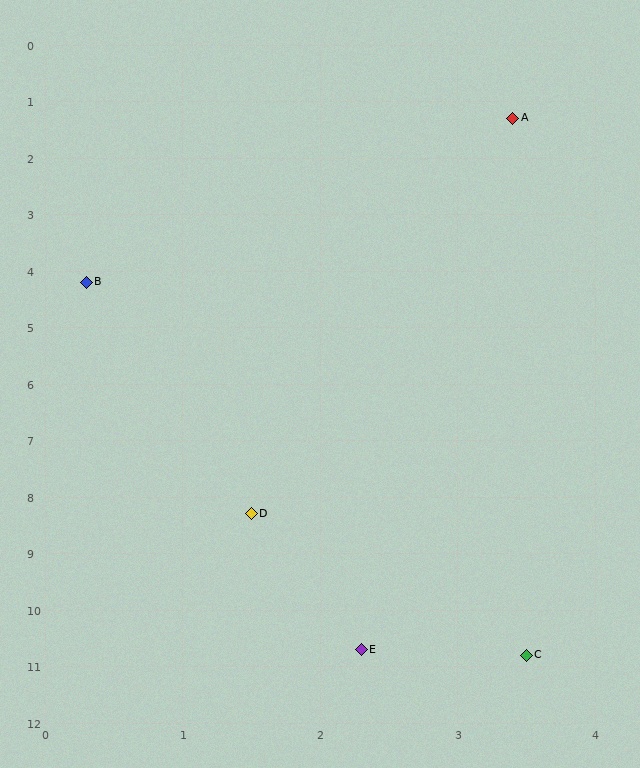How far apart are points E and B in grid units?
Points E and B are about 6.8 grid units apart.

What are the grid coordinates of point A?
Point A is at approximately (3.4, 1.3).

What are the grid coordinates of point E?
Point E is at approximately (2.3, 10.7).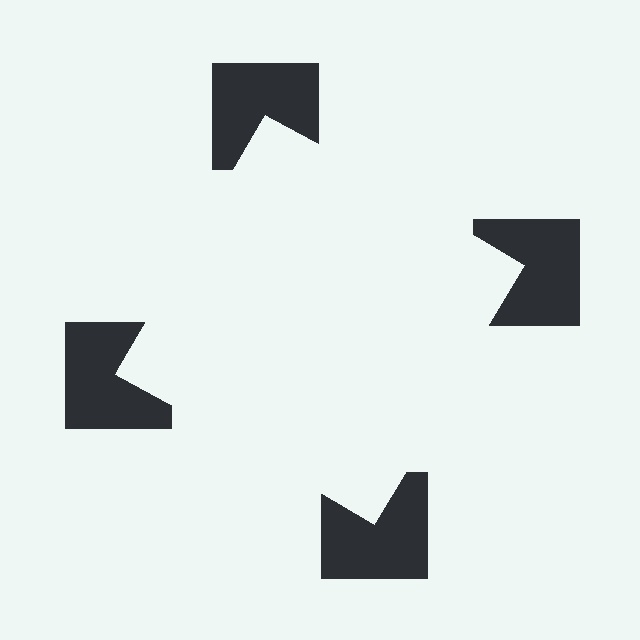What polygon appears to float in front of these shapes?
An illusory square — its edges are inferred from the aligned wedge cuts in the notched squares, not physically drawn.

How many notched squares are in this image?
There are 4 — one at each vertex of the illusory square.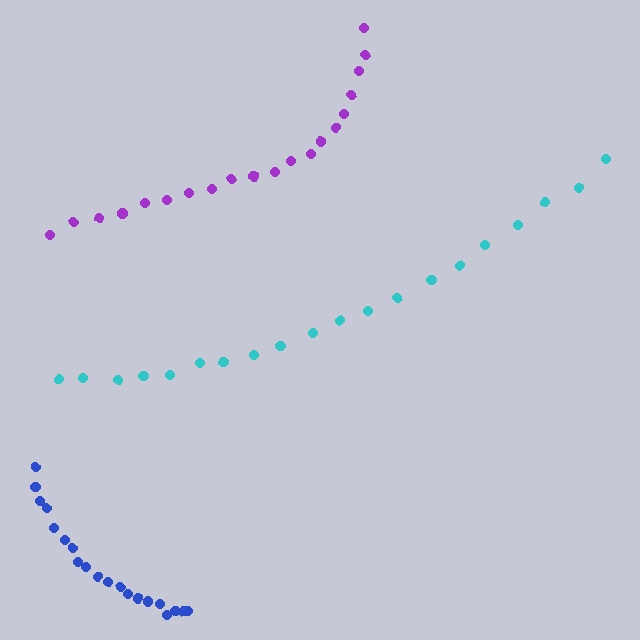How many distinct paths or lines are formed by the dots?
There are 3 distinct paths.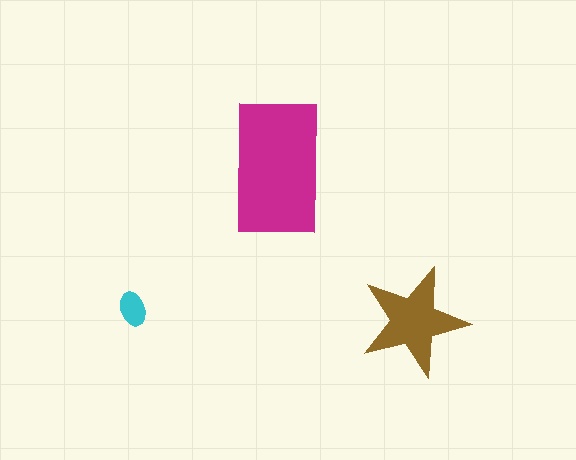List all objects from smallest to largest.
The cyan ellipse, the brown star, the magenta rectangle.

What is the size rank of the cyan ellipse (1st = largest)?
3rd.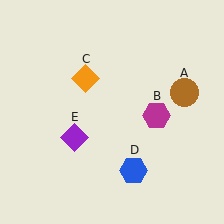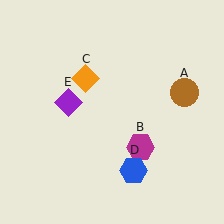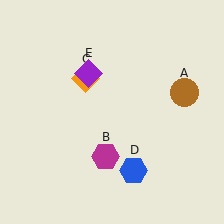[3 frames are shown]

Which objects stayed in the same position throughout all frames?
Brown circle (object A) and orange diamond (object C) and blue hexagon (object D) remained stationary.